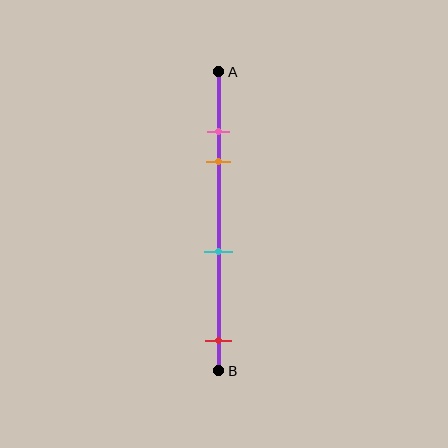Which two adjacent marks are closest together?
The pink and orange marks are the closest adjacent pair.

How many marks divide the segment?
There are 4 marks dividing the segment.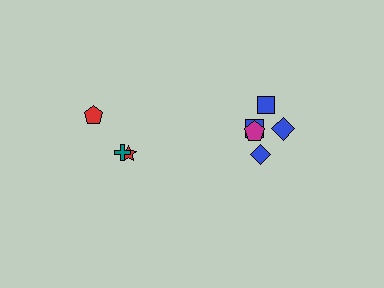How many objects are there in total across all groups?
There are 8 objects.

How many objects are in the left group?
There are 3 objects.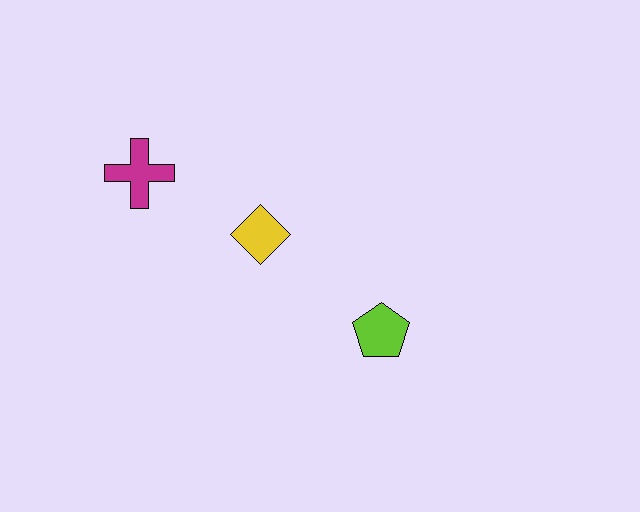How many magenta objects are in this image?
There is 1 magenta object.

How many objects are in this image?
There are 3 objects.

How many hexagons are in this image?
There are no hexagons.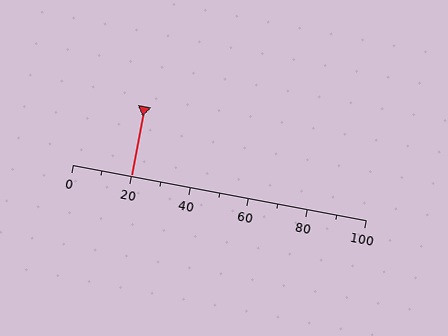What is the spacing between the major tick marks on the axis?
The major ticks are spaced 20 apart.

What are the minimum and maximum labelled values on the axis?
The axis runs from 0 to 100.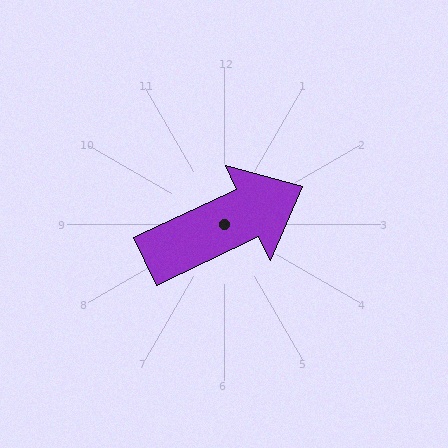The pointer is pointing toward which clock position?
Roughly 2 o'clock.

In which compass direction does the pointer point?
Northeast.